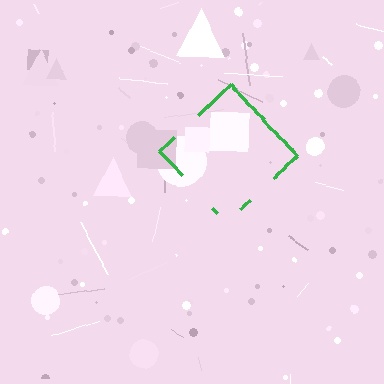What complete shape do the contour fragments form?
The contour fragments form a diamond.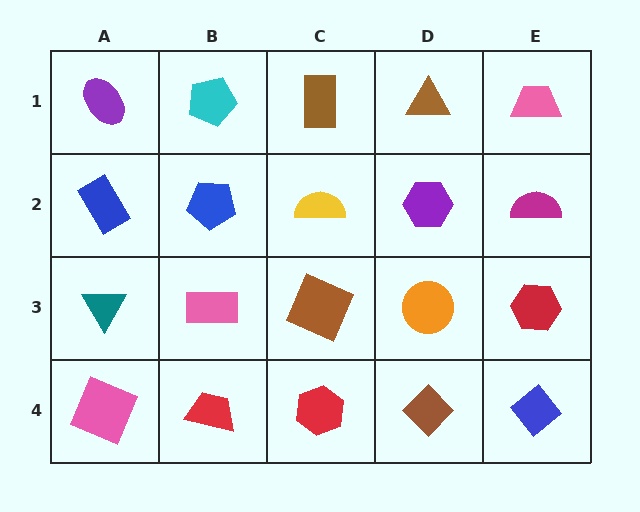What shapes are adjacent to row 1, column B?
A blue pentagon (row 2, column B), a purple ellipse (row 1, column A), a brown rectangle (row 1, column C).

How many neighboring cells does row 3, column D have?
4.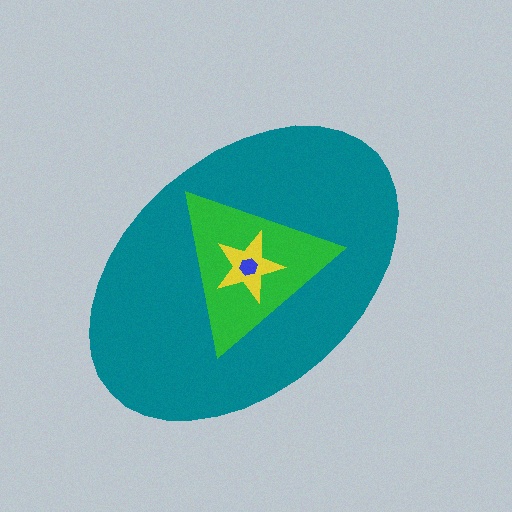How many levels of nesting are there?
4.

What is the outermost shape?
The teal ellipse.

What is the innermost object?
The blue hexagon.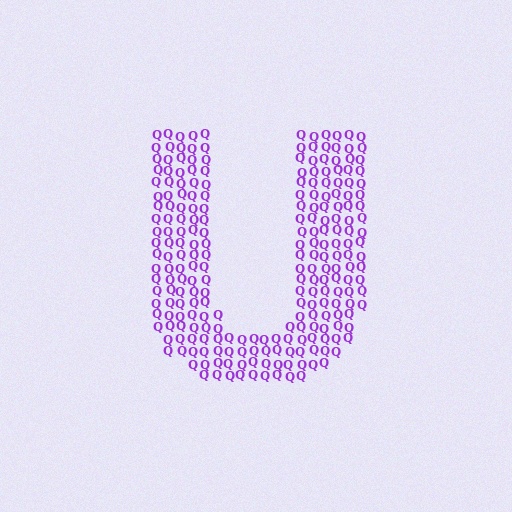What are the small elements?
The small elements are letter Q's.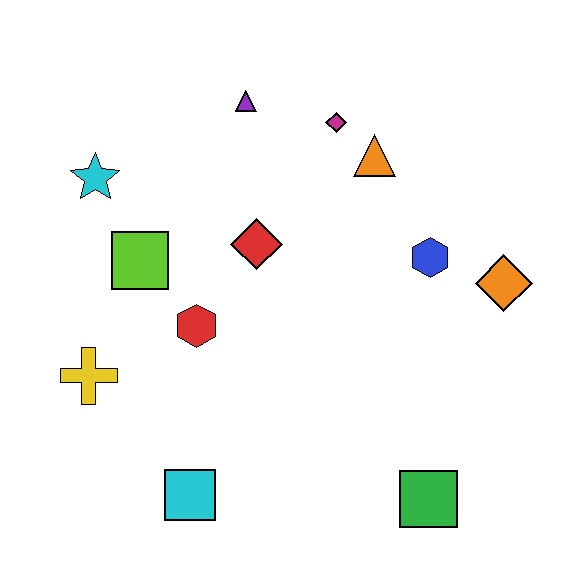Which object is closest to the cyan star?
The lime square is closest to the cyan star.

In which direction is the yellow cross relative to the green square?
The yellow cross is to the left of the green square.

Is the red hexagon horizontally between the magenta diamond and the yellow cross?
Yes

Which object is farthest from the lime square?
The green square is farthest from the lime square.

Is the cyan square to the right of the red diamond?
No